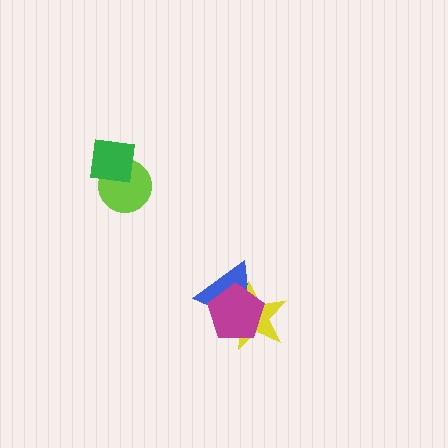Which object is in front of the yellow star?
The magenta pentagon is in front of the yellow star.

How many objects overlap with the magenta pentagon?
2 objects overlap with the magenta pentagon.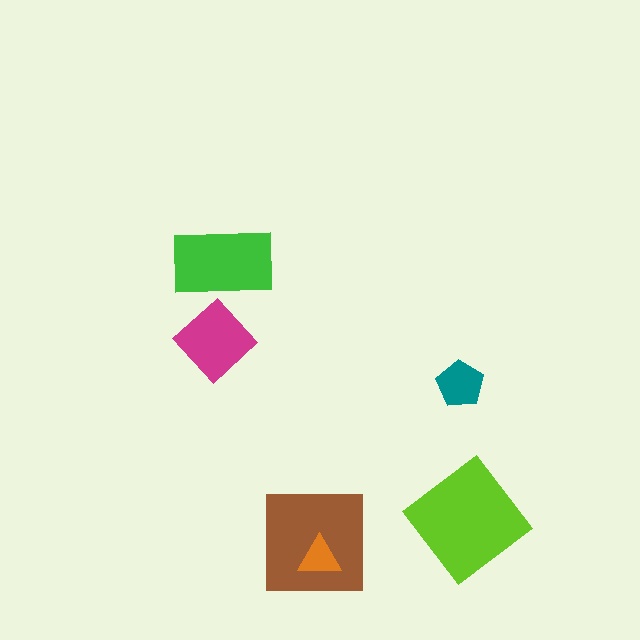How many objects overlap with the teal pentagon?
0 objects overlap with the teal pentagon.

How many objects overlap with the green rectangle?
1 object overlaps with the green rectangle.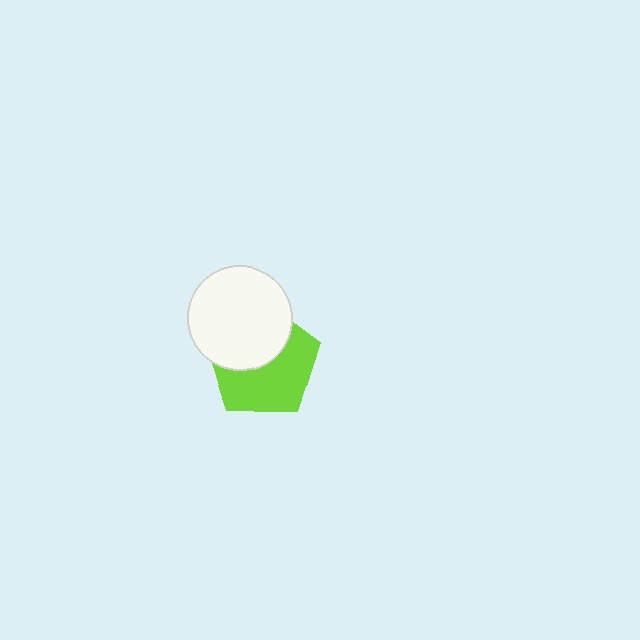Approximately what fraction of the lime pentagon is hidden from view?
Roughly 44% of the lime pentagon is hidden behind the white circle.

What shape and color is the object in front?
The object in front is a white circle.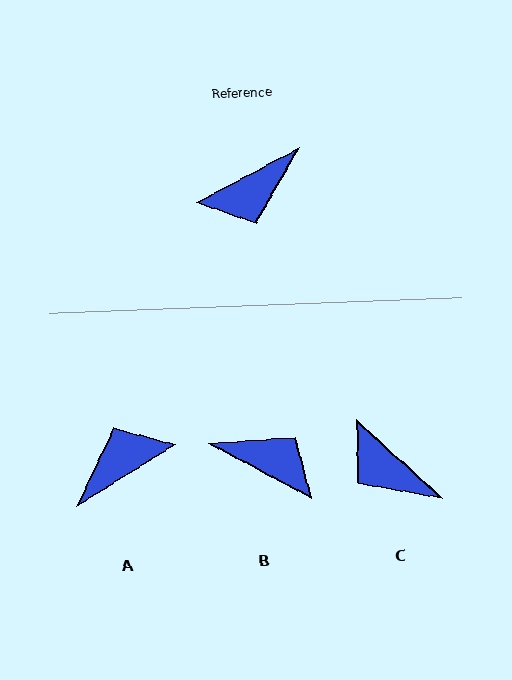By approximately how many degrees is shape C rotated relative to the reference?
Approximately 71 degrees clockwise.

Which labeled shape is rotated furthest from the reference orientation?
A, about 176 degrees away.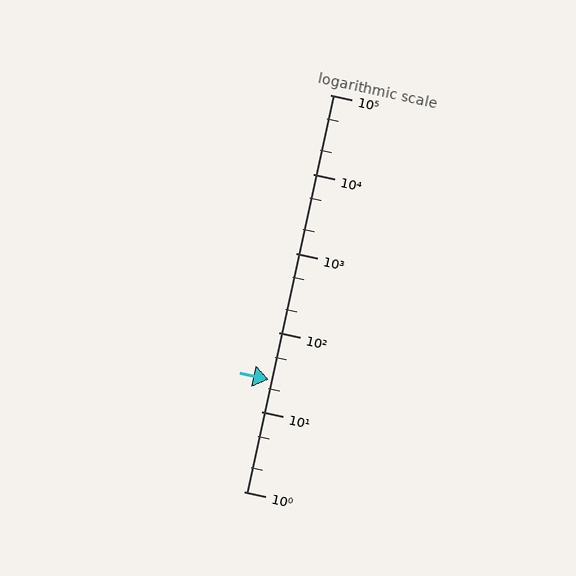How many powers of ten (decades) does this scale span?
The scale spans 5 decades, from 1 to 100000.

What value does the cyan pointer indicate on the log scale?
The pointer indicates approximately 26.